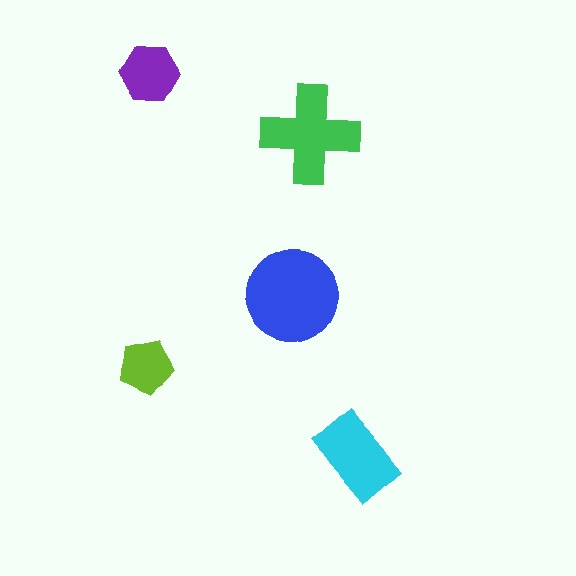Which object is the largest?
The blue circle.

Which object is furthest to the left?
The purple hexagon is leftmost.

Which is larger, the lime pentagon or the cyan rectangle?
The cyan rectangle.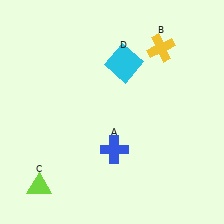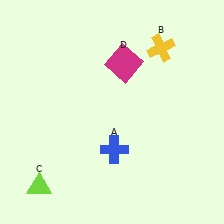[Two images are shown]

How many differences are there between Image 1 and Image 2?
There is 1 difference between the two images.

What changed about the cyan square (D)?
In Image 1, D is cyan. In Image 2, it changed to magenta.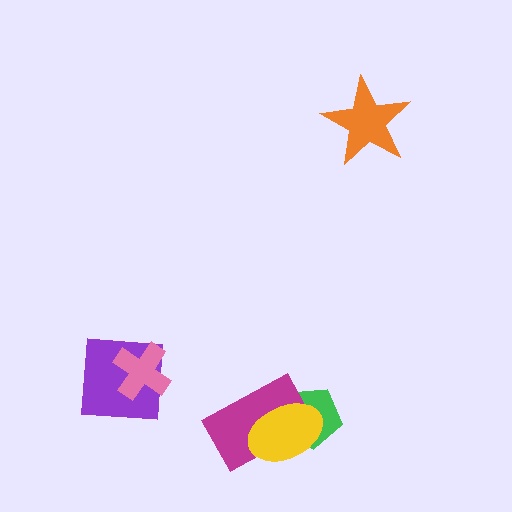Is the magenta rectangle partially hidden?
Yes, it is partially covered by another shape.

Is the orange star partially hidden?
No, no other shape covers it.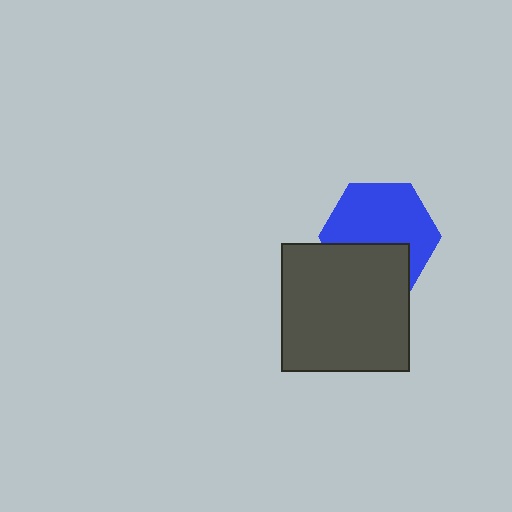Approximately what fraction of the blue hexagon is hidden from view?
Roughly 35% of the blue hexagon is hidden behind the dark gray square.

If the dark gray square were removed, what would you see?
You would see the complete blue hexagon.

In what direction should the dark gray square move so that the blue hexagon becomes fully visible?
The dark gray square should move down. That is the shortest direction to clear the overlap and leave the blue hexagon fully visible.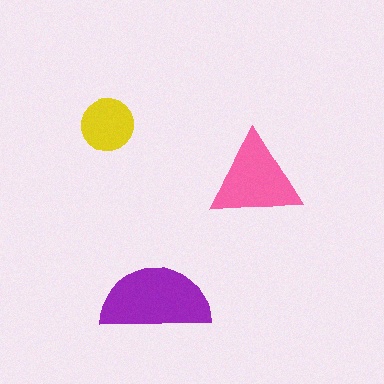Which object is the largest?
The purple semicircle.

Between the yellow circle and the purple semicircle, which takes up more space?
The purple semicircle.